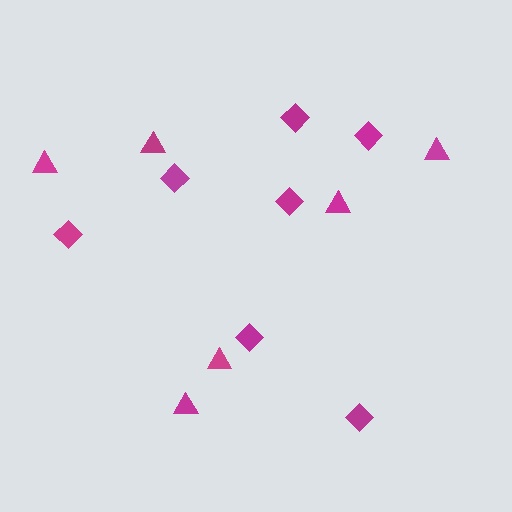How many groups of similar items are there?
There are 2 groups: one group of triangles (6) and one group of diamonds (7).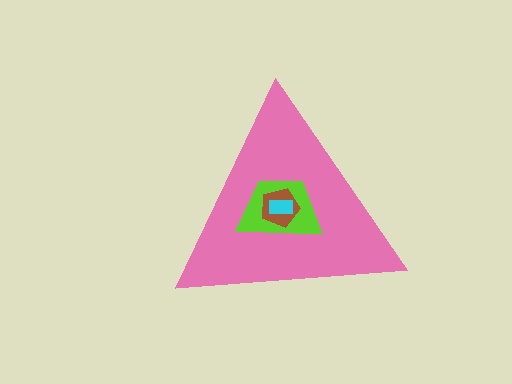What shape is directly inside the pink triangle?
The lime trapezoid.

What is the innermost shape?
The cyan rectangle.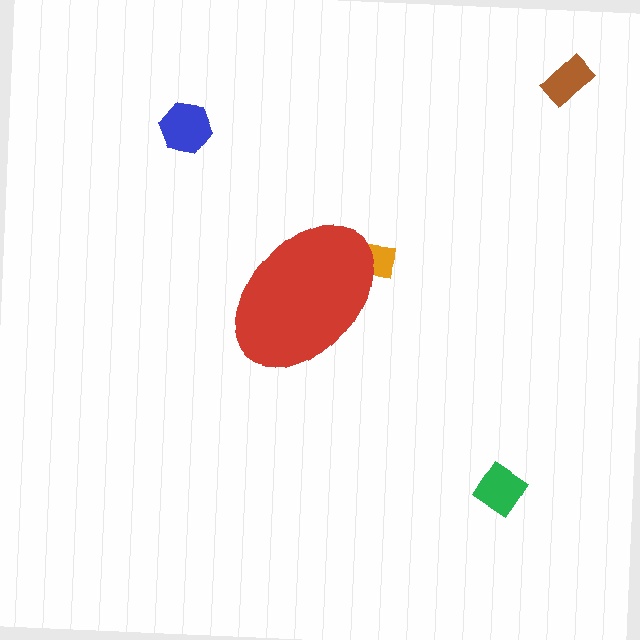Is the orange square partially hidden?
Yes, the orange square is partially hidden behind the red ellipse.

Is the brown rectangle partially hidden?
No, the brown rectangle is fully visible.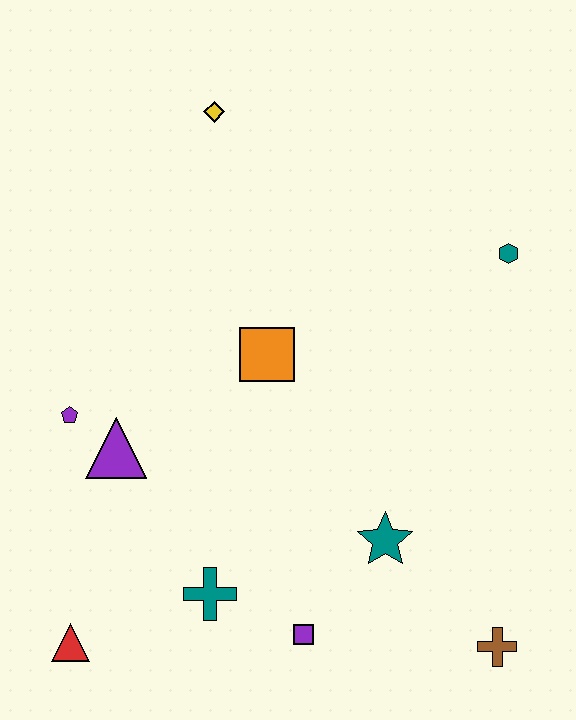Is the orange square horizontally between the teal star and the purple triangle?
Yes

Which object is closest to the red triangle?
The teal cross is closest to the red triangle.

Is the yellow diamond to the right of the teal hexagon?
No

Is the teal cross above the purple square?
Yes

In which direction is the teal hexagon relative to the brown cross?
The teal hexagon is above the brown cross.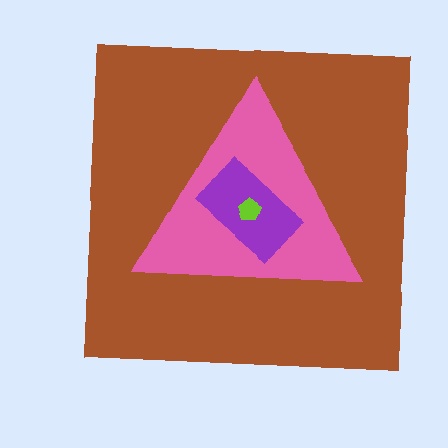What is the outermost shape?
The brown square.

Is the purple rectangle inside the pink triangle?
Yes.